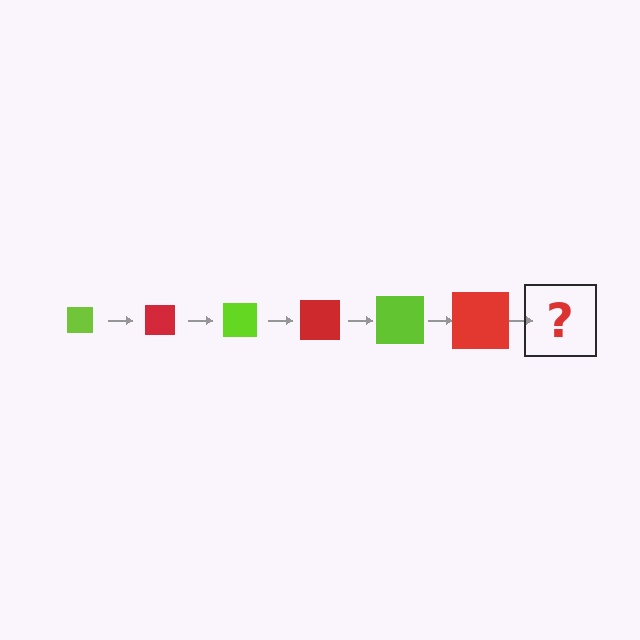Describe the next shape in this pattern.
It should be a lime square, larger than the previous one.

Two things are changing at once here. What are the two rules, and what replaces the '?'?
The two rules are that the square grows larger each step and the color cycles through lime and red. The '?' should be a lime square, larger than the previous one.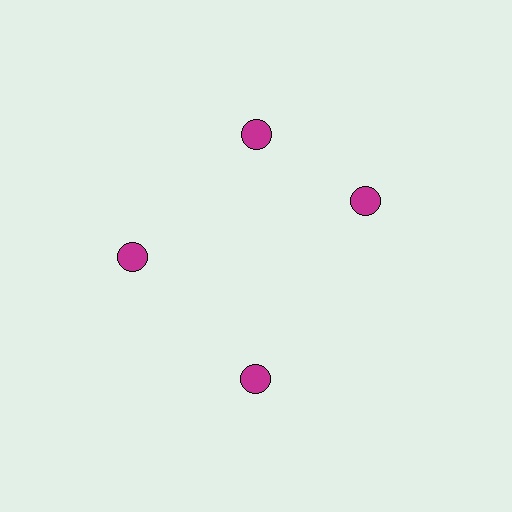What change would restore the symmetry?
The symmetry would be restored by rotating it back into even spacing with its neighbors so that all 4 circles sit at equal angles and equal distance from the center.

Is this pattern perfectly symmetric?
No. The 4 magenta circles are arranged in a ring, but one element near the 3 o'clock position is rotated out of alignment along the ring, breaking the 4-fold rotational symmetry.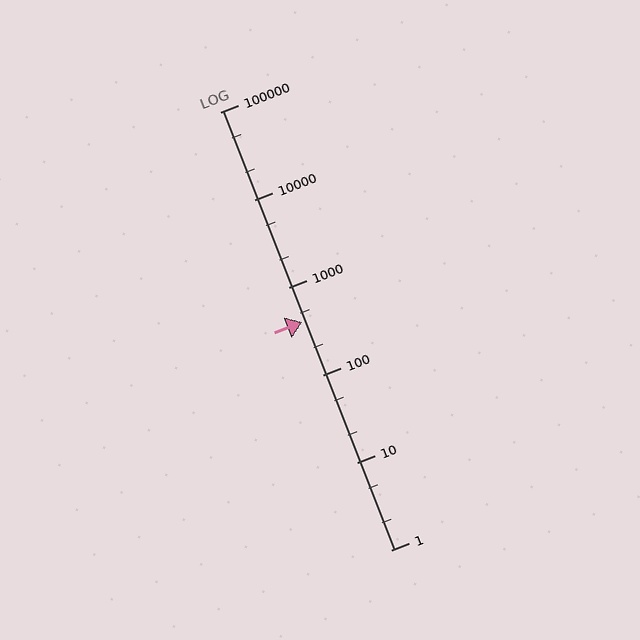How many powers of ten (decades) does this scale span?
The scale spans 5 decades, from 1 to 100000.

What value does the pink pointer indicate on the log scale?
The pointer indicates approximately 400.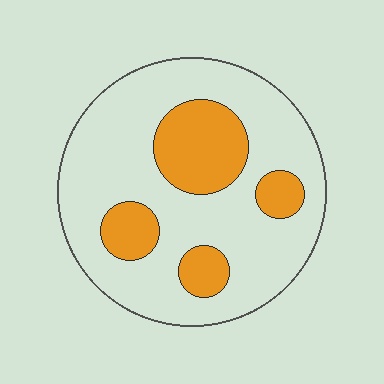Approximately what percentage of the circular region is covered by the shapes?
Approximately 25%.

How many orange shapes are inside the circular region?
4.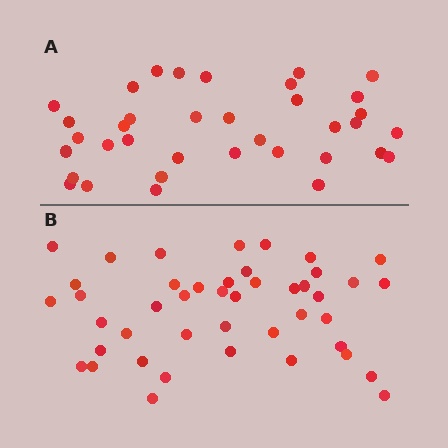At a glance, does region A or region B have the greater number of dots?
Region B (the bottom region) has more dots.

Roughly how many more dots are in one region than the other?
Region B has roughly 8 or so more dots than region A.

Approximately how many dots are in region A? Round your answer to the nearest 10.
About 40 dots. (The exact count is 36, which rounds to 40.)